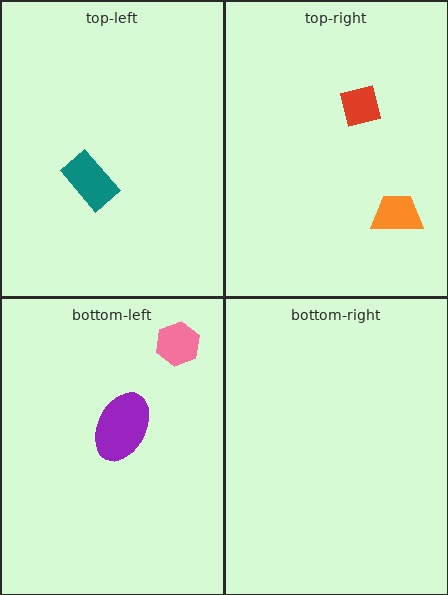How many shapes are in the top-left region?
1.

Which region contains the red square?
The top-right region.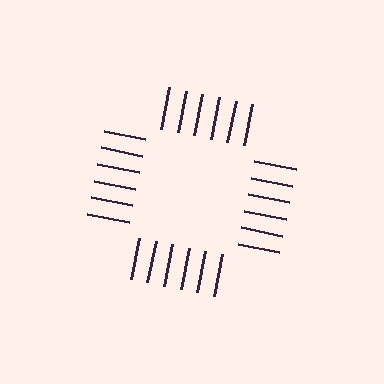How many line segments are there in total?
24 — 6 along each of the 4 edges.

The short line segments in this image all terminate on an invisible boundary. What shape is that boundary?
An illusory square — the line segments terminate on its edges but no continuous stroke is drawn.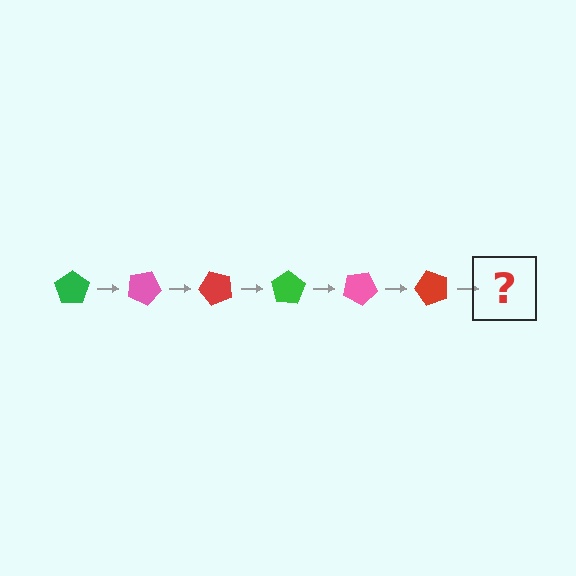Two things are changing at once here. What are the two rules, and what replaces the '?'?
The two rules are that it rotates 25 degrees each step and the color cycles through green, pink, and red. The '?' should be a green pentagon, rotated 150 degrees from the start.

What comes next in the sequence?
The next element should be a green pentagon, rotated 150 degrees from the start.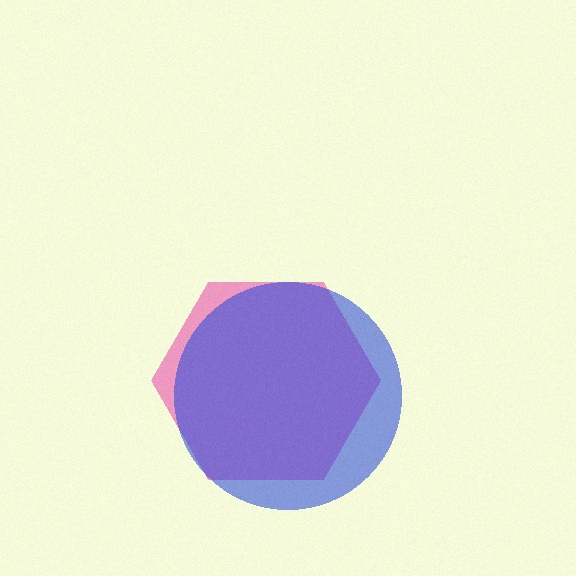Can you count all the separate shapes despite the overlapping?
Yes, there are 2 separate shapes.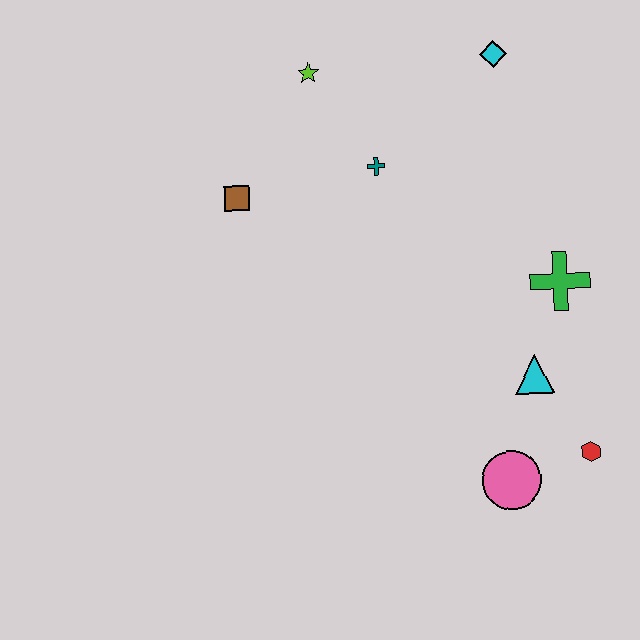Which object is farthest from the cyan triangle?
The lime star is farthest from the cyan triangle.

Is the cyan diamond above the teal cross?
Yes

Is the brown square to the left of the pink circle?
Yes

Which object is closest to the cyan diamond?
The teal cross is closest to the cyan diamond.